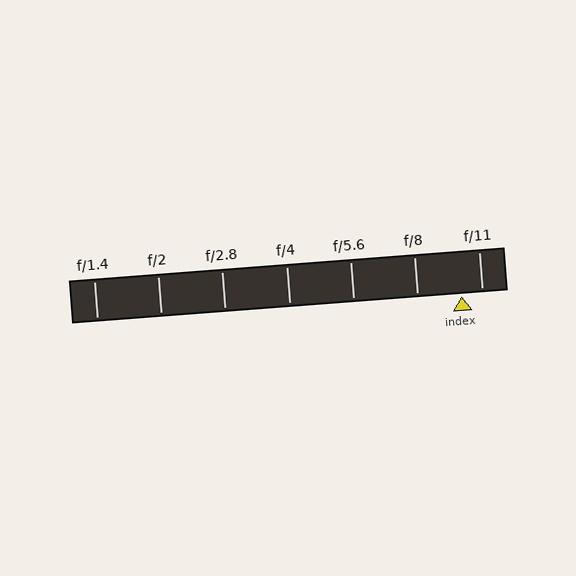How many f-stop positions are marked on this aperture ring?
There are 7 f-stop positions marked.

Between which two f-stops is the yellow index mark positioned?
The index mark is between f/8 and f/11.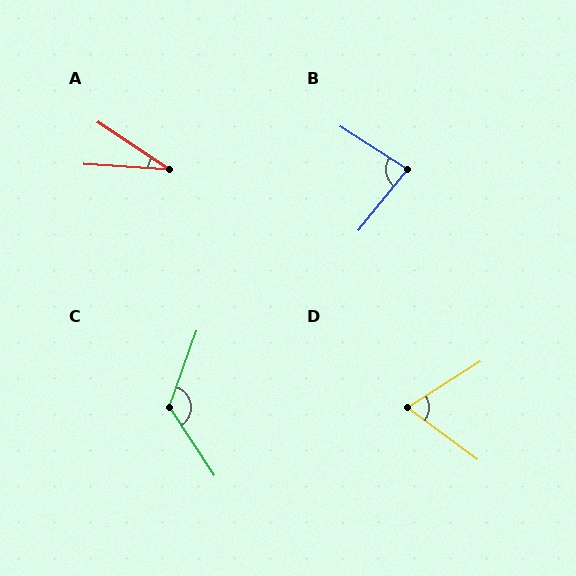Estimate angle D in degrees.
Approximately 69 degrees.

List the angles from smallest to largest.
A (30°), D (69°), B (83°), C (127°).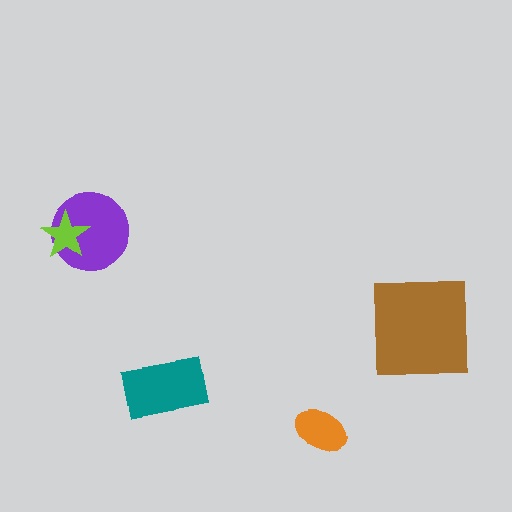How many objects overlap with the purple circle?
1 object overlaps with the purple circle.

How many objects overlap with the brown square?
0 objects overlap with the brown square.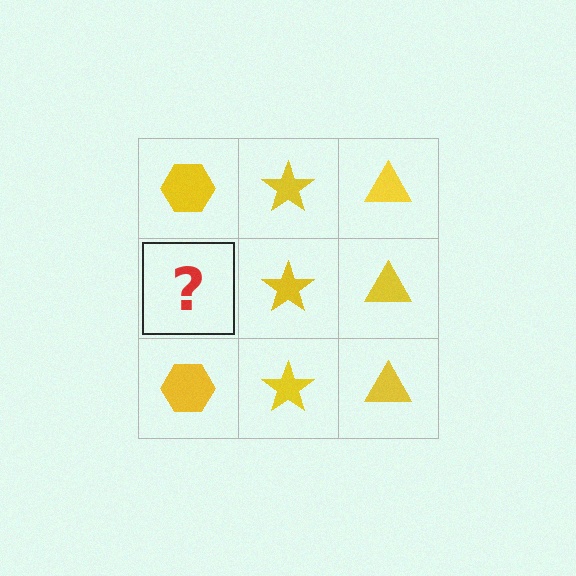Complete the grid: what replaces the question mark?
The question mark should be replaced with a yellow hexagon.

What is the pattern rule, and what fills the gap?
The rule is that each column has a consistent shape. The gap should be filled with a yellow hexagon.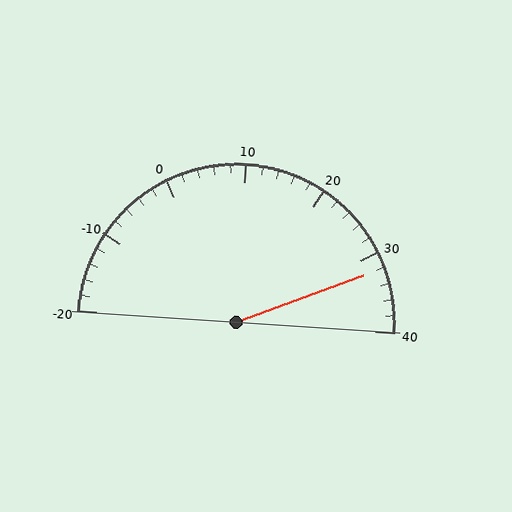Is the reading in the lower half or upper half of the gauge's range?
The reading is in the upper half of the range (-20 to 40).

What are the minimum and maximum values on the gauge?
The gauge ranges from -20 to 40.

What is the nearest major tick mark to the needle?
The nearest major tick mark is 30.